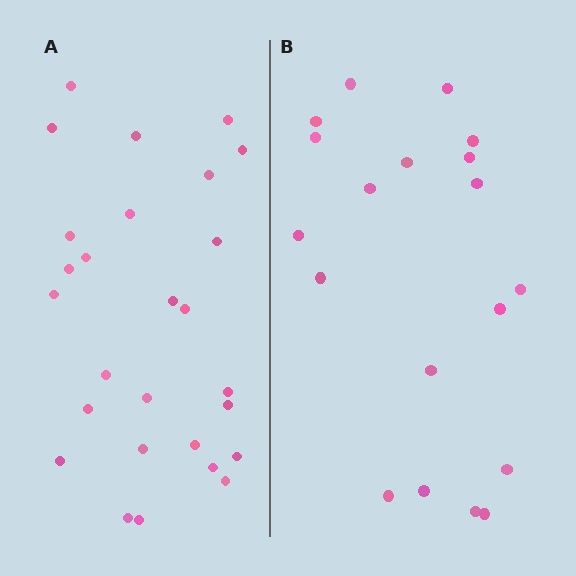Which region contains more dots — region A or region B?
Region A (the left region) has more dots.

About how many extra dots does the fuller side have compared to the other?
Region A has roughly 8 or so more dots than region B.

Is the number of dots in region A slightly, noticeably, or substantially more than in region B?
Region A has noticeably more, but not dramatically so. The ratio is roughly 1.4 to 1.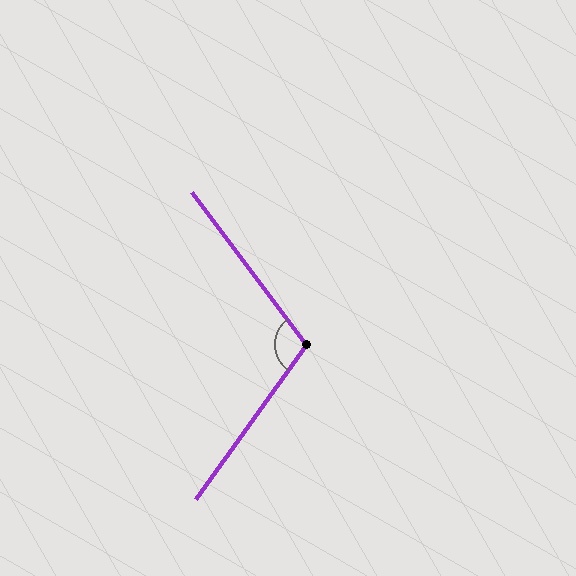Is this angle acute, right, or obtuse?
It is obtuse.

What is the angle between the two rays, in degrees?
Approximately 107 degrees.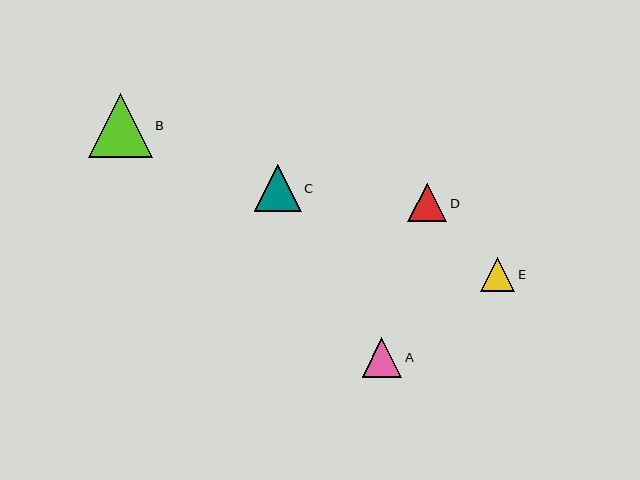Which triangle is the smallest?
Triangle E is the smallest with a size of approximately 34 pixels.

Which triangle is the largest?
Triangle B is the largest with a size of approximately 64 pixels.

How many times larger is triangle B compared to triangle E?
Triangle B is approximately 1.9 times the size of triangle E.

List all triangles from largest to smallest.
From largest to smallest: B, C, A, D, E.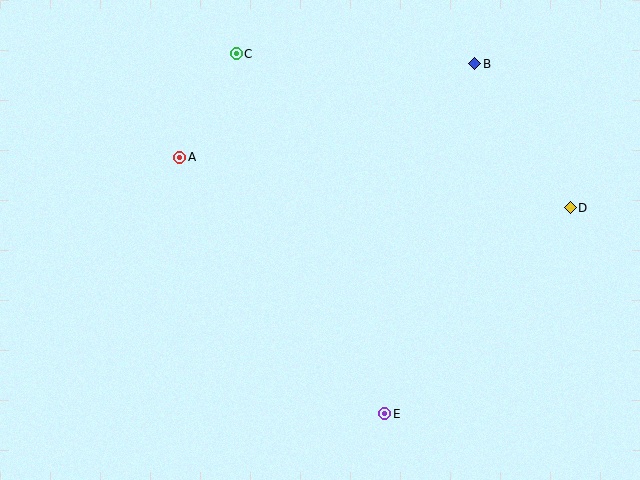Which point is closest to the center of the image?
Point A at (180, 157) is closest to the center.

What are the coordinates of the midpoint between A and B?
The midpoint between A and B is at (327, 110).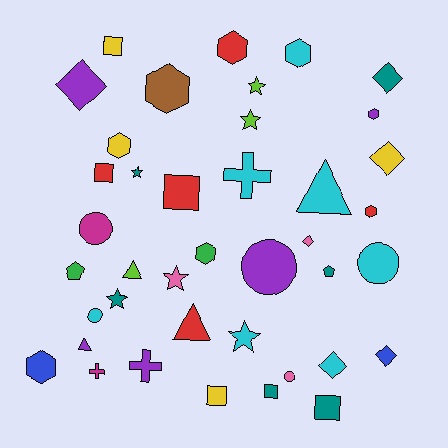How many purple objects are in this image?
There are 5 purple objects.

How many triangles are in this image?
There are 4 triangles.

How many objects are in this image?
There are 40 objects.